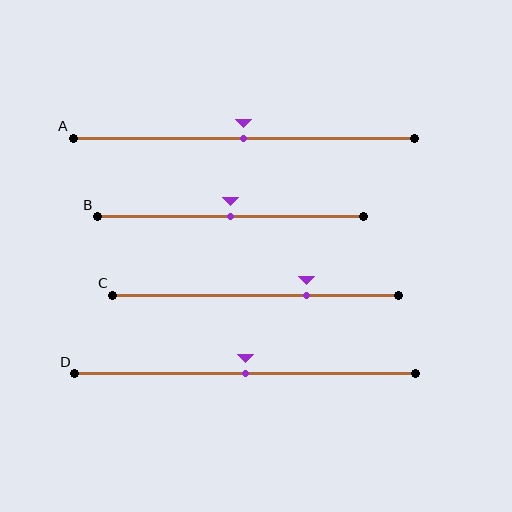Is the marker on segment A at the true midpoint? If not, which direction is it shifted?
Yes, the marker on segment A is at the true midpoint.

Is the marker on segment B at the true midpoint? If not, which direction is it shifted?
Yes, the marker on segment B is at the true midpoint.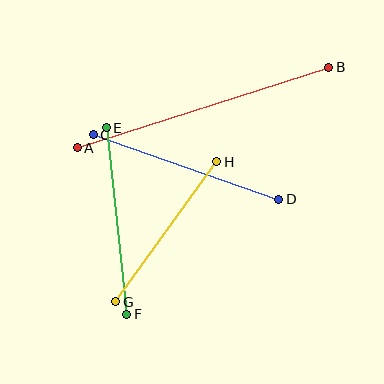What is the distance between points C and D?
The distance is approximately 196 pixels.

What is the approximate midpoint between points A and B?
The midpoint is at approximately (203, 108) pixels.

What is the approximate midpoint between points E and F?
The midpoint is at approximately (116, 221) pixels.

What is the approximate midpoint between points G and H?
The midpoint is at approximately (166, 232) pixels.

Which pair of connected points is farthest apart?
Points A and B are farthest apart.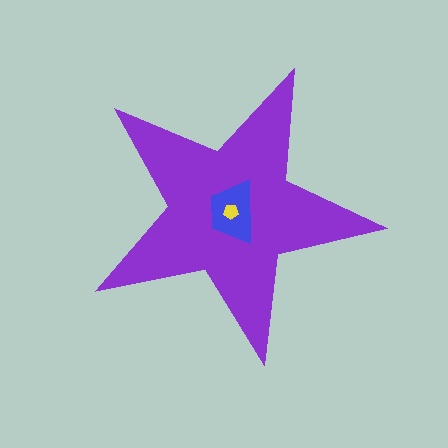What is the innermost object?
The yellow pentagon.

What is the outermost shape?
The purple star.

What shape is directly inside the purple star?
The blue trapezoid.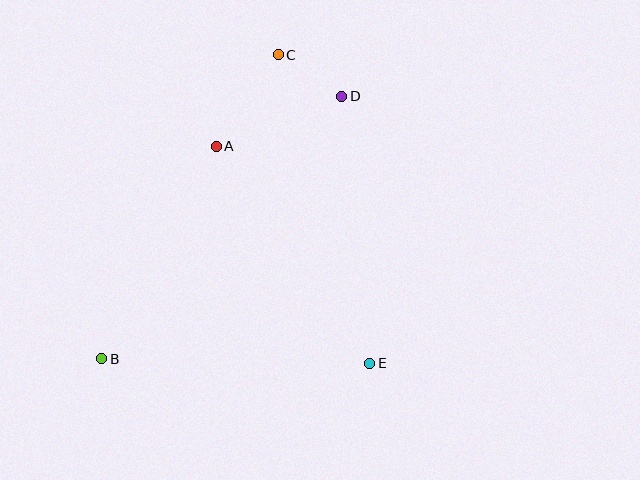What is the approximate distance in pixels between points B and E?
The distance between B and E is approximately 268 pixels.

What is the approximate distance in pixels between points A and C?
The distance between A and C is approximately 111 pixels.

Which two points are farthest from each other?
Points B and D are farthest from each other.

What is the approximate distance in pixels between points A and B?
The distance between A and B is approximately 241 pixels.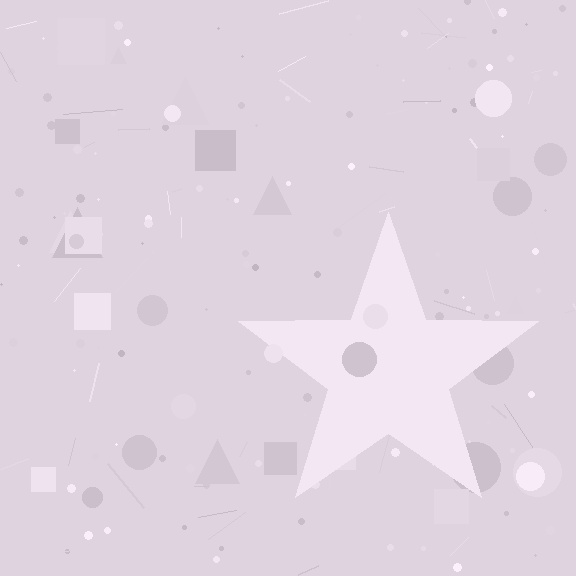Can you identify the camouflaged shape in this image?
The camouflaged shape is a star.